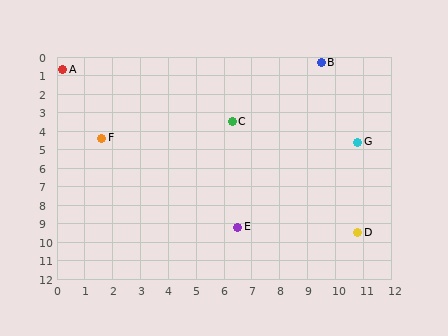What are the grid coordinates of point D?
Point D is at approximately (10.8, 9.5).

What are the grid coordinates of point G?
Point G is at approximately (10.8, 4.6).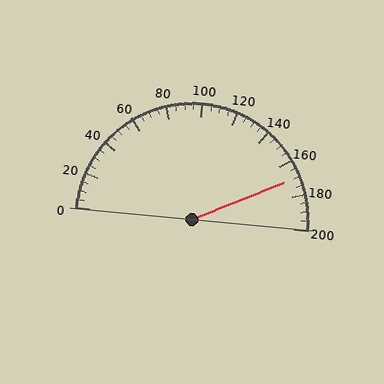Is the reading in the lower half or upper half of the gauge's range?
The reading is in the upper half of the range (0 to 200).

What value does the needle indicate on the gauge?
The needle indicates approximately 170.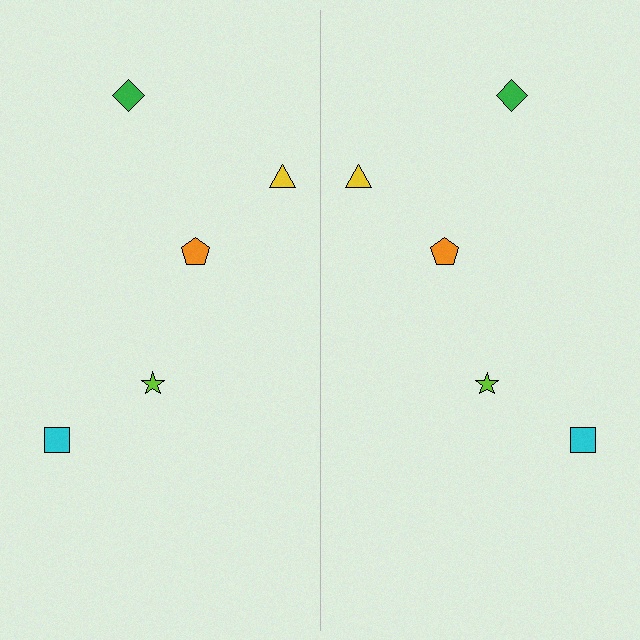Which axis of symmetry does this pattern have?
The pattern has a vertical axis of symmetry running through the center of the image.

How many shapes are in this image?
There are 10 shapes in this image.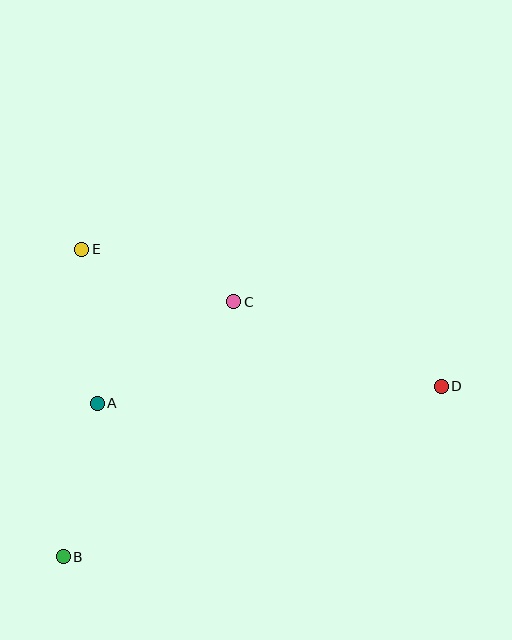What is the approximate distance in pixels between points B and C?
The distance between B and C is approximately 307 pixels.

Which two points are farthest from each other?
Points B and D are farthest from each other.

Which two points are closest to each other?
Points A and E are closest to each other.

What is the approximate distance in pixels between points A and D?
The distance between A and D is approximately 345 pixels.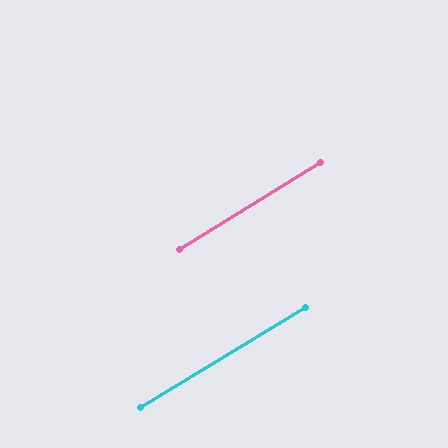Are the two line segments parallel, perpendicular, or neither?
Parallel — their directions differ by only 0.6°.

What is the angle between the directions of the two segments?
Approximately 1 degree.